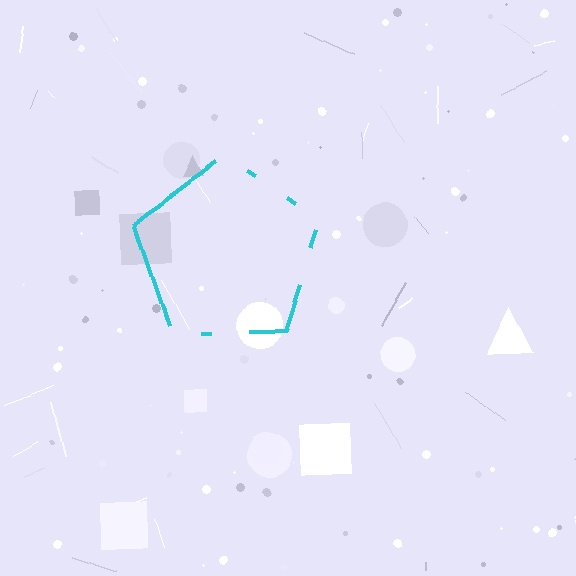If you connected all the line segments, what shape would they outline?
They would outline a pentagon.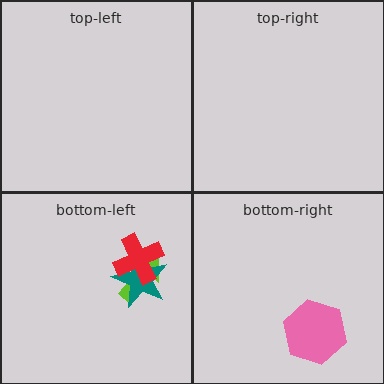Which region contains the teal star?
The bottom-left region.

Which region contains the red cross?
The bottom-left region.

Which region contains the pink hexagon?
The bottom-right region.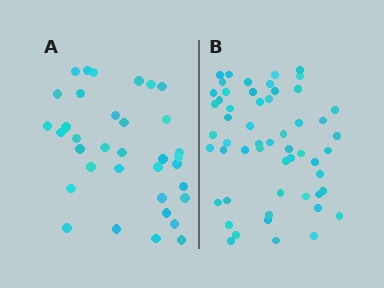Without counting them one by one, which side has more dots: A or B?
Region B (the right region) has more dots.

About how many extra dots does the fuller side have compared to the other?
Region B has approximately 20 more dots than region A.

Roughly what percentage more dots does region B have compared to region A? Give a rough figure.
About 55% more.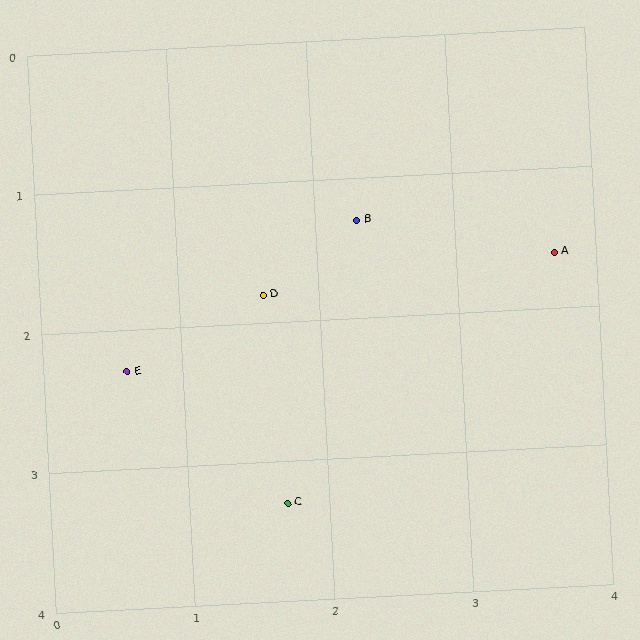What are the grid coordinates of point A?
Point A is at approximately (3.7, 1.6).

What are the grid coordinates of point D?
Point D is at approximately (1.6, 1.8).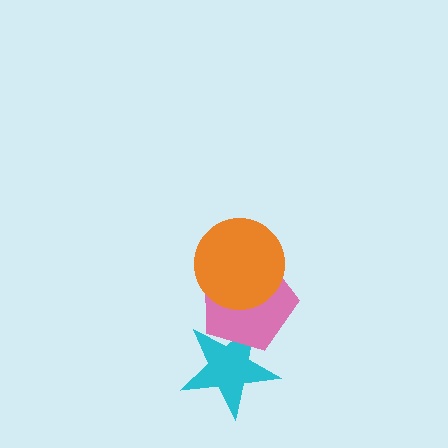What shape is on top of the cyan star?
The pink pentagon is on top of the cyan star.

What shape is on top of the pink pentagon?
The orange circle is on top of the pink pentagon.